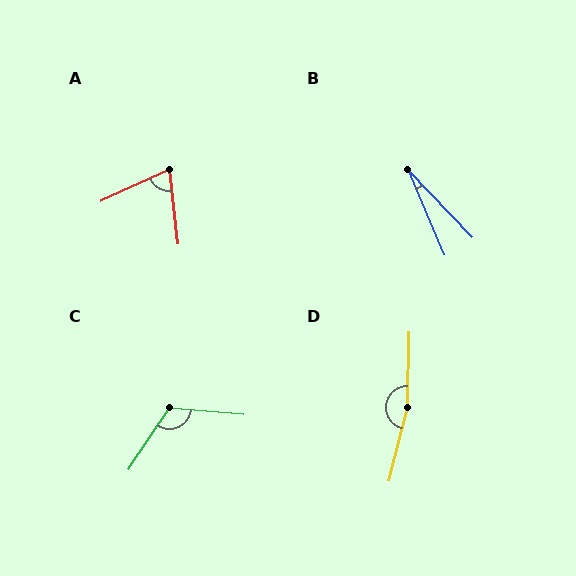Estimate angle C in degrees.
Approximately 118 degrees.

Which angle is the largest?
D, at approximately 167 degrees.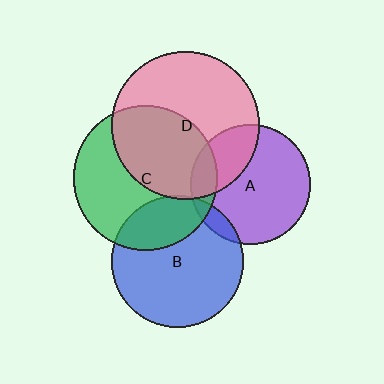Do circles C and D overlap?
Yes.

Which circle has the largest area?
Circle D (pink).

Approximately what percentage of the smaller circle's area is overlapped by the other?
Approximately 45%.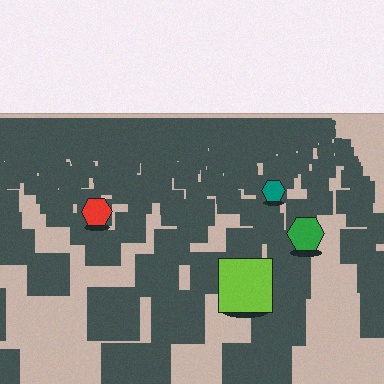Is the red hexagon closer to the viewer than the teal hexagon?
Yes. The red hexagon is closer — you can tell from the texture gradient: the ground texture is coarser near it.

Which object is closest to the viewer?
The lime square is closest. The texture marks near it are larger and more spread out.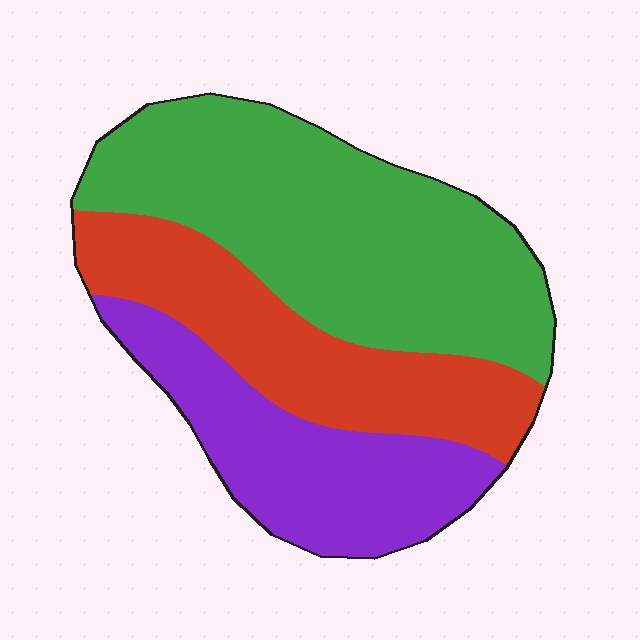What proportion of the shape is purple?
Purple covers 26% of the shape.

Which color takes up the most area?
Green, at roughly 45%.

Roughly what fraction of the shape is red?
Red takes up about one quarter (1/4) of the shape.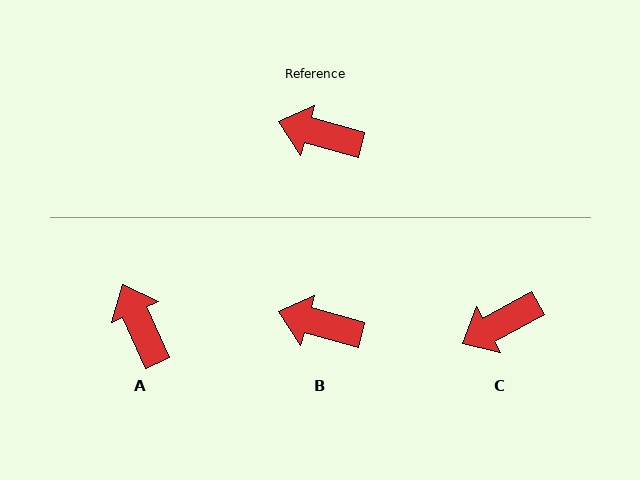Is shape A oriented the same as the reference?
No, it is off by about 50 degrees.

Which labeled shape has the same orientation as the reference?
B.